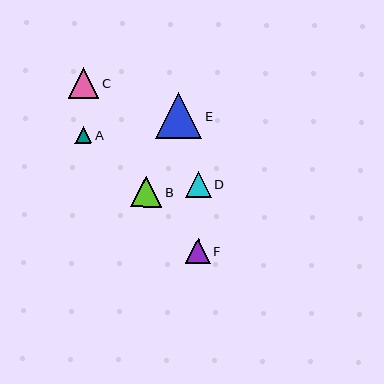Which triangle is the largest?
Triangle E is the largest with a size of approximately 46 pixels.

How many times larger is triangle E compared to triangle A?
Triangle E is approximately 2.8 times the size of triangle A.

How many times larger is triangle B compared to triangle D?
Triangle B is approximately 1.2 times the size of triangle D.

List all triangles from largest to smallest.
From largest to smallest: E, B, C, D, F, A.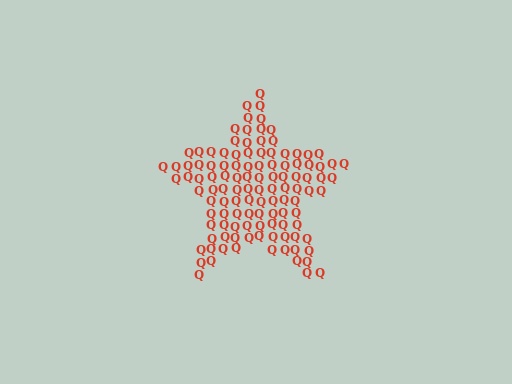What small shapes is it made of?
It is made of small letter Q's.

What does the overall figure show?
The overall figure shows a star.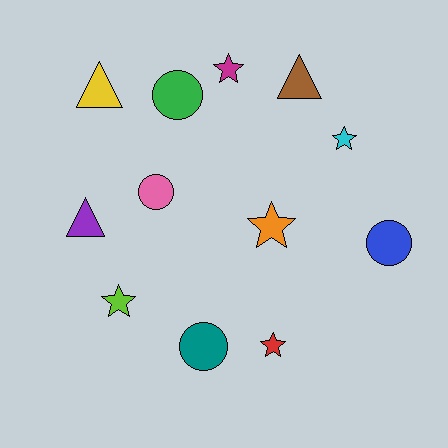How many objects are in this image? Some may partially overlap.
There are 12 objects.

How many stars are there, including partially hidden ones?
There are 5 stars.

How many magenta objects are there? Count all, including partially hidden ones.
There is 1 magenta object.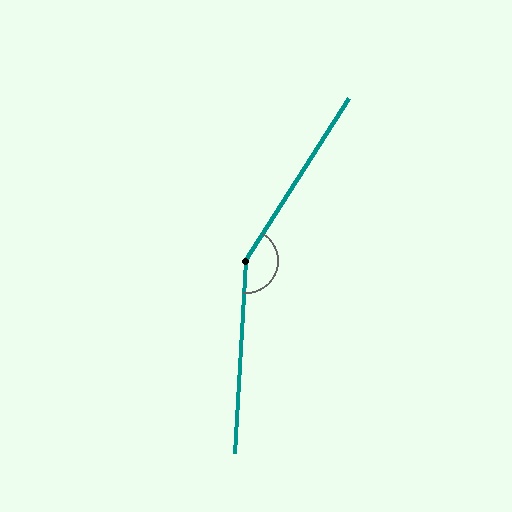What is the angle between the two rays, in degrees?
Approximately 151 degrees.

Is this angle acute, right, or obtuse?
It is obtuse.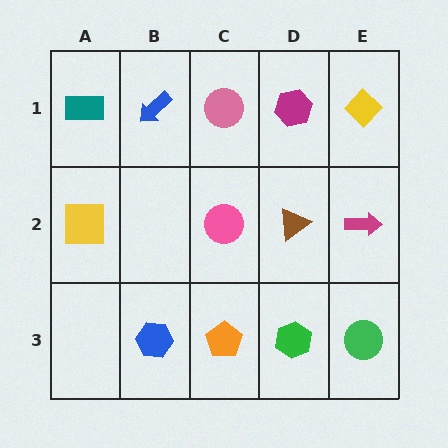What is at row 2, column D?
A brown triangle.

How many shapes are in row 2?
4 shapes.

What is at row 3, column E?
A green circle.